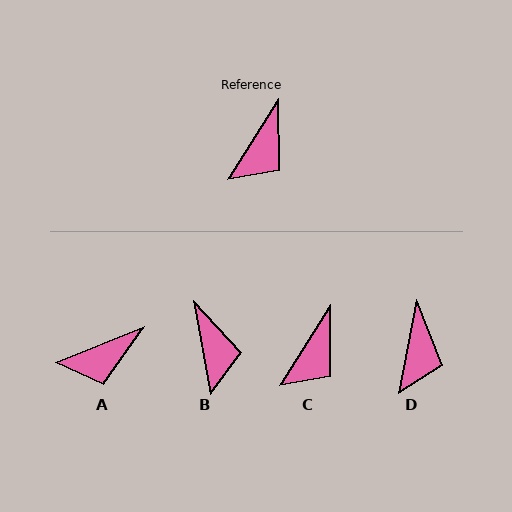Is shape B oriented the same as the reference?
No, it is off by about 42 degrees.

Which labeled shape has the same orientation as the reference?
C.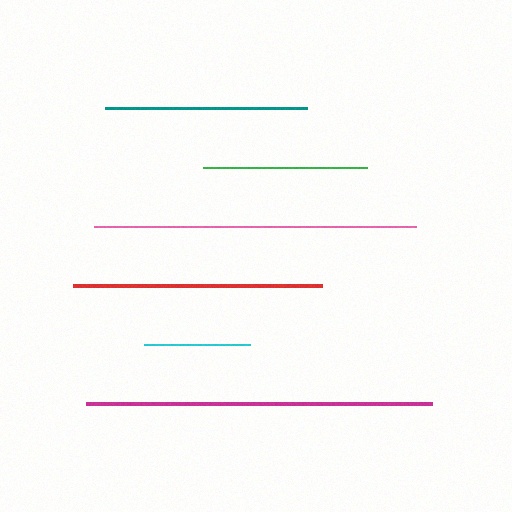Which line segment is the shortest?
The cyan line is the shortest at approximately 106 pixels.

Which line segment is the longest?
The magenta line is the longest at approximately 346 pixels.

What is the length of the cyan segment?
The cyan segment is approximately 106 pixels long.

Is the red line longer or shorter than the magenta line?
The magenta line is longer than the red line.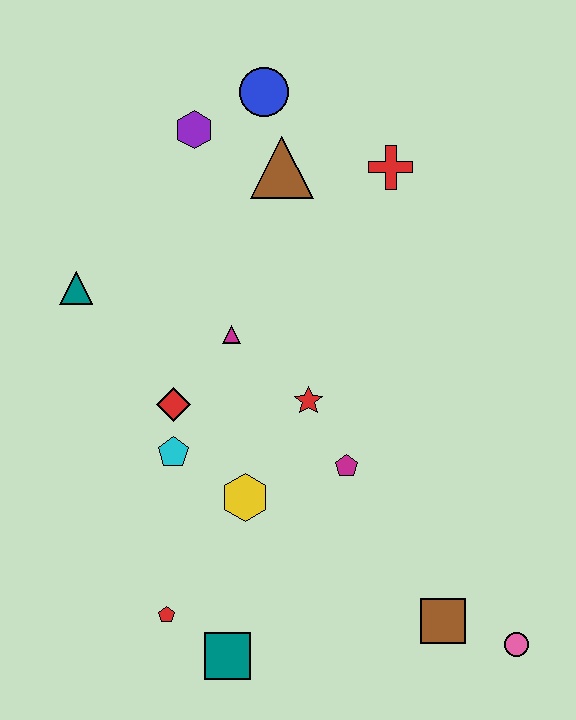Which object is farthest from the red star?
The pink circle is farthest from the red star.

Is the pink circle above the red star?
No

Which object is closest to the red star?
The magenta pentagon is closest to the red star.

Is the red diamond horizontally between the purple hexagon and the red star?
No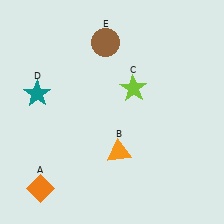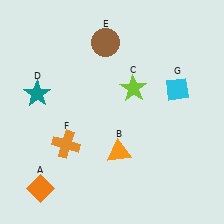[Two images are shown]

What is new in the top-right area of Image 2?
A cyan diamond (G) was added in the top-right area of Image 2.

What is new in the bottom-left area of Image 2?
An orange cross (F) was added in the bottom-left area of Image 2.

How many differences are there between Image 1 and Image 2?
There are 2 differences between the two images.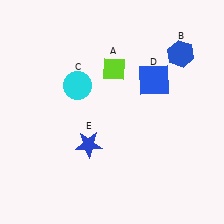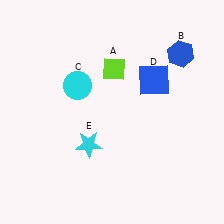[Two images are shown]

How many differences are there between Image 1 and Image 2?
There is 1 difference between the two images.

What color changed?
The star (E) changed from blue in Image 1 to cyan in Image 2.